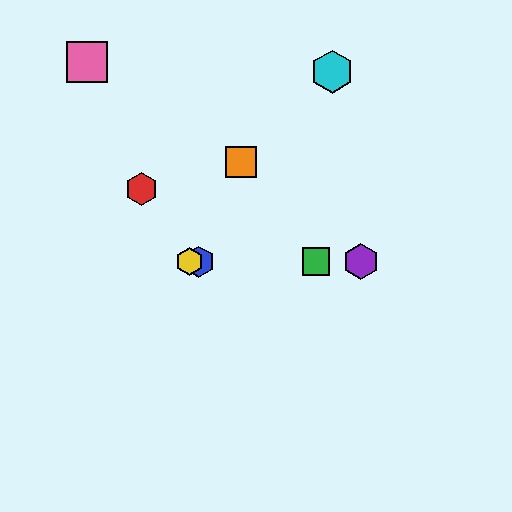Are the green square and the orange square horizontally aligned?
No, the green square is at y≈262 and the orange square is at y≈162.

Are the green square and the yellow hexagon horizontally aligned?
Yes, both are at y≈262.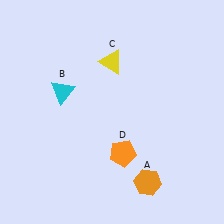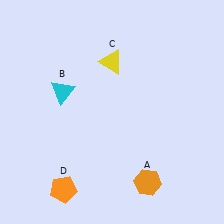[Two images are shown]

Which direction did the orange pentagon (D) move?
The orange pentagon (D) moved left.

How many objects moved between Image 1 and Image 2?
1 object moved between the two images.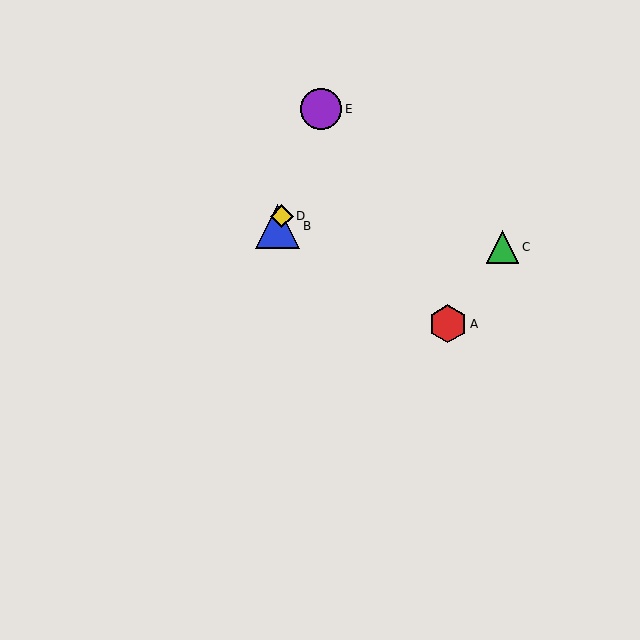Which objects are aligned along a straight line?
Objects B, D, E are aligned along a straight line.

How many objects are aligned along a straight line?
3 objects (B, D, E) are aligned along a straight line.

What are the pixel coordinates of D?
Object D is at (282, 216).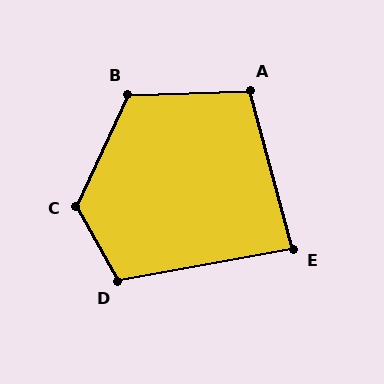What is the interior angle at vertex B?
Approximately 116 degrees (obtuse).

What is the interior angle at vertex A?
Approximately 103 degrees (obtuse).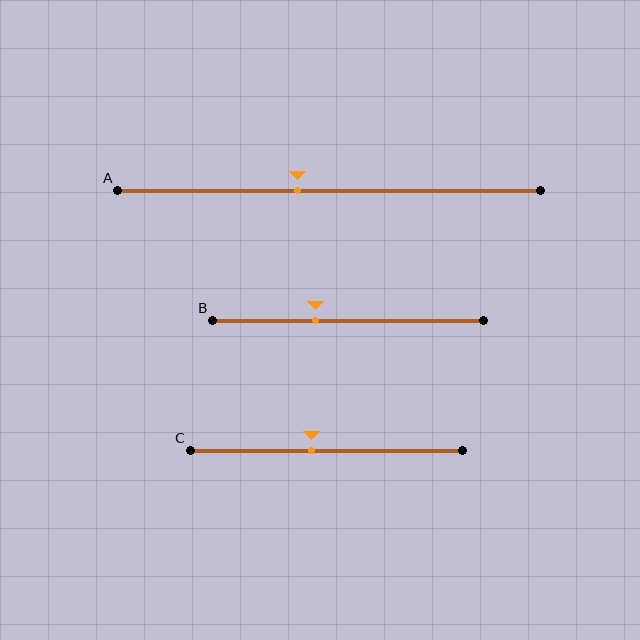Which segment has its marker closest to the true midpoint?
Segment C has its marker closest to the true midpoint.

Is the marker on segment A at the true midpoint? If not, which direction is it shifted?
No, the marker on segment A is shifted to the left by about 8% of the segment length.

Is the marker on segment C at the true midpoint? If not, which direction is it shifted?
No, the marker on segment C is shifted to the left by about 5% of the segment length.